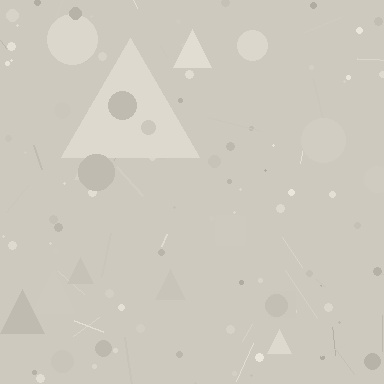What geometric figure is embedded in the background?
A triangle is embedded in the background.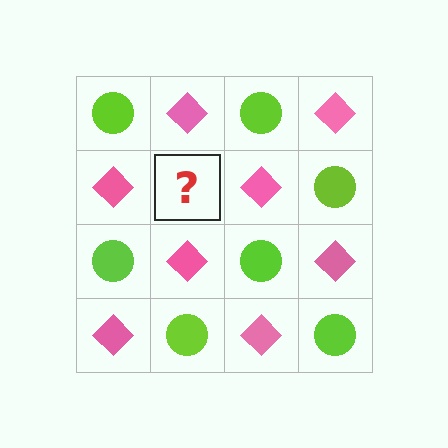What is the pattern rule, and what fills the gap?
The rule is that it alternates lime circle and pink diamond in a checkerboard pattern. The gap should be filled with a lime circle.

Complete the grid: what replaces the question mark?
The question mark should be replaced with a lime circle.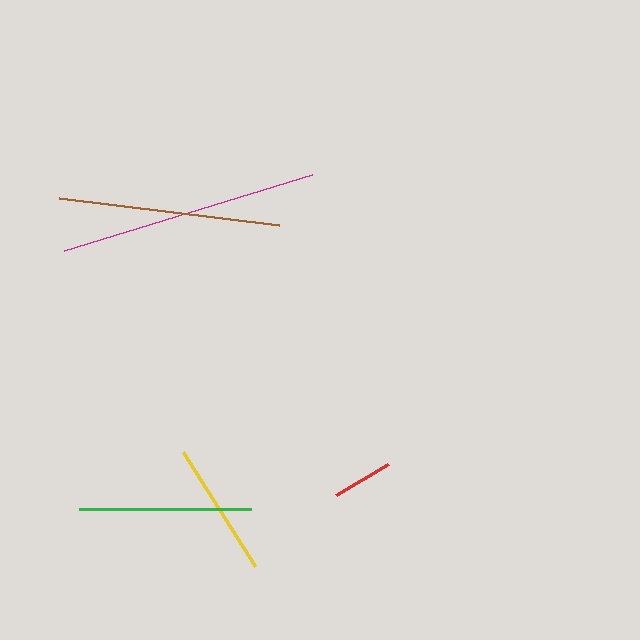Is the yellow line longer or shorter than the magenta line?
The magenta line is longer than the yellow line.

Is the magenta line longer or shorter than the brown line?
The magenta line is longer than the brown line.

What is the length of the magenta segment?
The magenta segment is approximately 259 pixels long.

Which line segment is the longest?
The magenta line is the longest at approximately 259 pixels.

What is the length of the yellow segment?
The yellow segment is approximately 135 pixels long.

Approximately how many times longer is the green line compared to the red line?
The green line is approximately 2.8 times the length of the red line.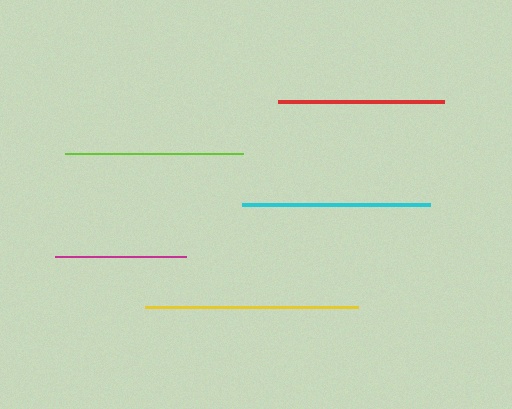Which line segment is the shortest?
The magenta line is the shortest at approximately 131 pixels.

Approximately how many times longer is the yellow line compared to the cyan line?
The yellow line is approximately 1.1 times the length of the cyan line.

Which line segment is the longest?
The yellow line is the longest at approximately 213 pixels.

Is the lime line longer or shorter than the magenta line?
The lime line is longer than the magenta line.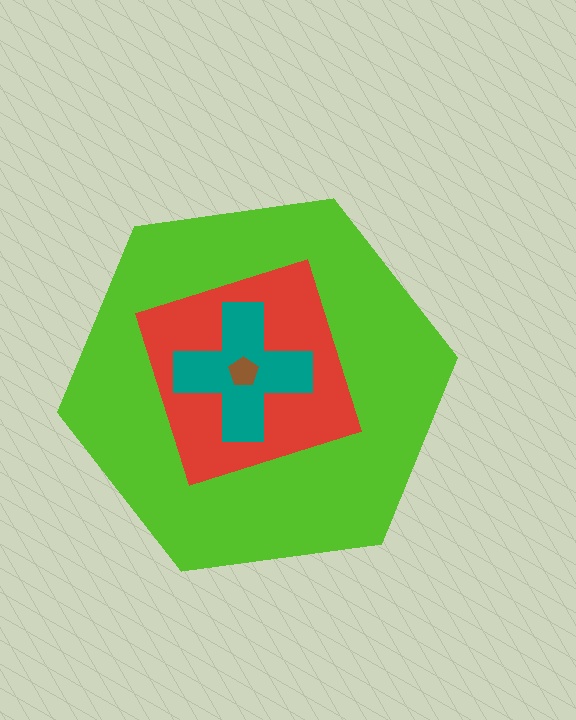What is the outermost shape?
The lime hexagon.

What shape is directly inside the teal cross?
The brown pentagon.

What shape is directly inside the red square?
The teal cross.